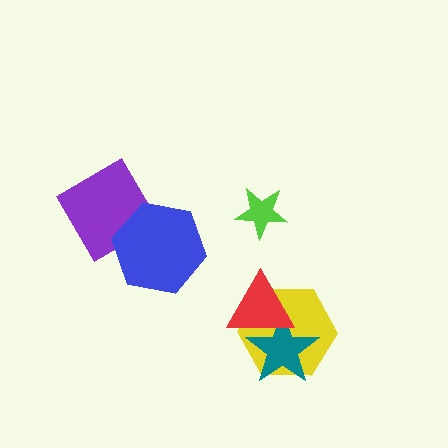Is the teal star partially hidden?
Yes, it is partially covered by another shape.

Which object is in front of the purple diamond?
The blue hexagon is in front of the purple diamond.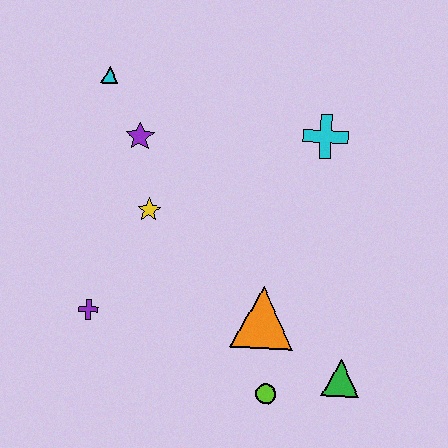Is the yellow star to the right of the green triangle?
No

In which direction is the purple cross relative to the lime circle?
The purple cross is to the left of the lime circle.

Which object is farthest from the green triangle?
The cyan triangle is farthest from the green triangle.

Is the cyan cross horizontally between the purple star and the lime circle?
No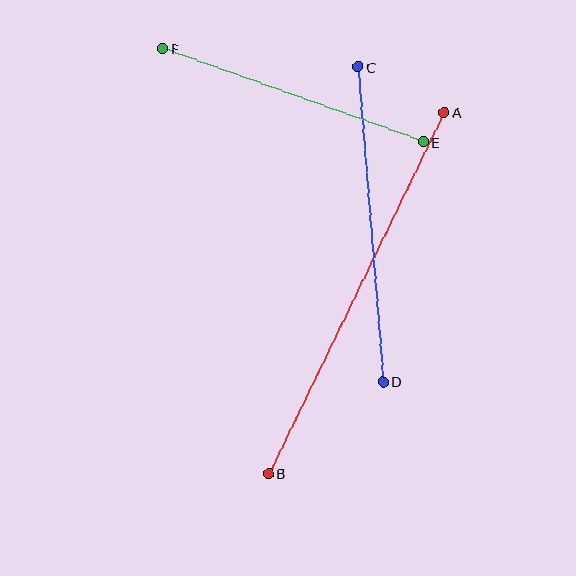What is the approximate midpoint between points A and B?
The midpoint is at approximately (357, 293) pixels.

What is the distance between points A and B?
The distance is approximately 401 pixels.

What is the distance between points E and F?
The distance is approximately 277 pixels.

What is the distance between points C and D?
The distance is approximately 316 pixels.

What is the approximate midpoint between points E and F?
The midpoint is at approximately (293, 95) pixels.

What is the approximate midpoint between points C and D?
The midpoint is at approximately (370, 224) pixels.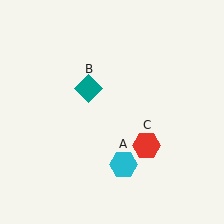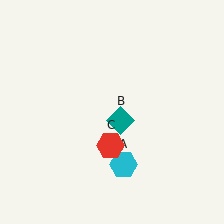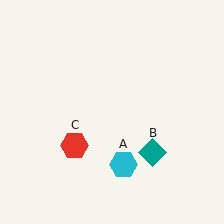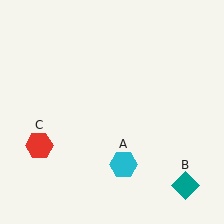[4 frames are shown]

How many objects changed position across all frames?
2 objects changed position: teal diamond (object B), red hexagon (object C).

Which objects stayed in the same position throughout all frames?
Cyan hexagon (object A) remained stationary.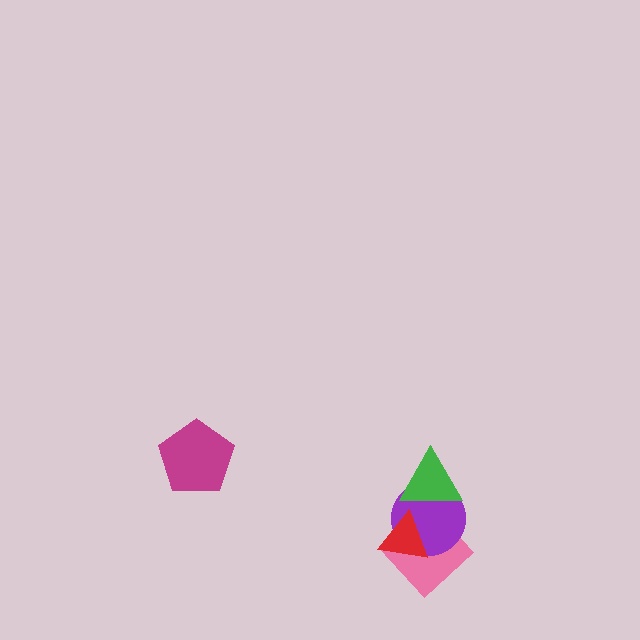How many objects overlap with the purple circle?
3 objects overlap with the purple circle.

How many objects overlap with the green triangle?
2 objects overlap with the green triangle.